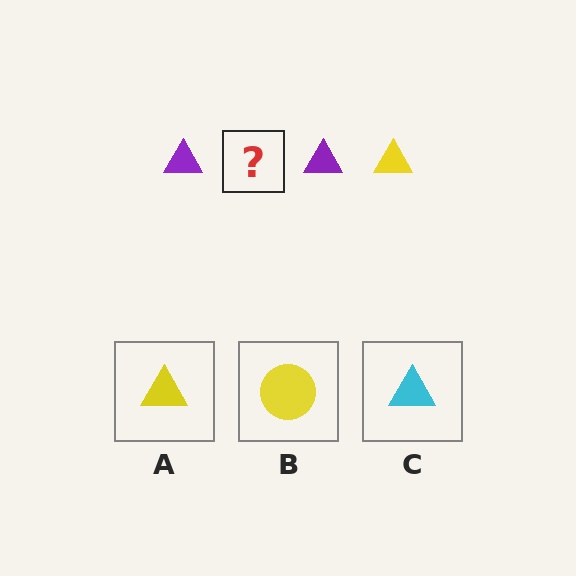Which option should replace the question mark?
Option A.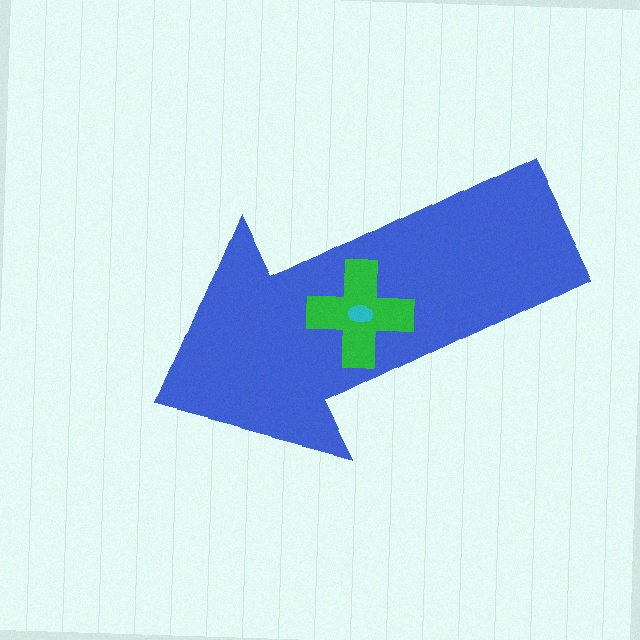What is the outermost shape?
The blue arrow.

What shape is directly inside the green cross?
The cyan ellipse.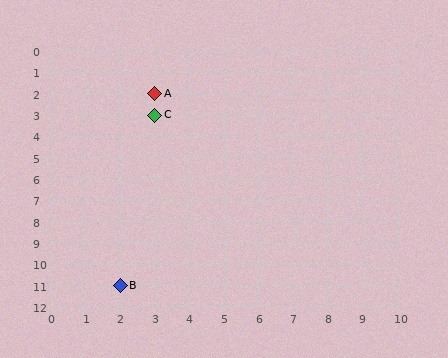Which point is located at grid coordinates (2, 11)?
Point B is at (2, 11).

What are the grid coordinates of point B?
Point B is at grid coordinates (2, 11).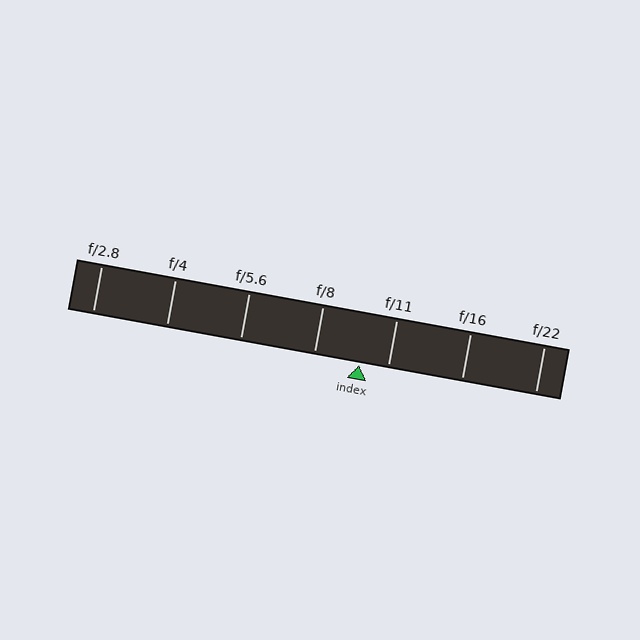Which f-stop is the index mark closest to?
The index mark is closest to f/11.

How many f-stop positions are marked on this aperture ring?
There are 7 f-stop positions marked.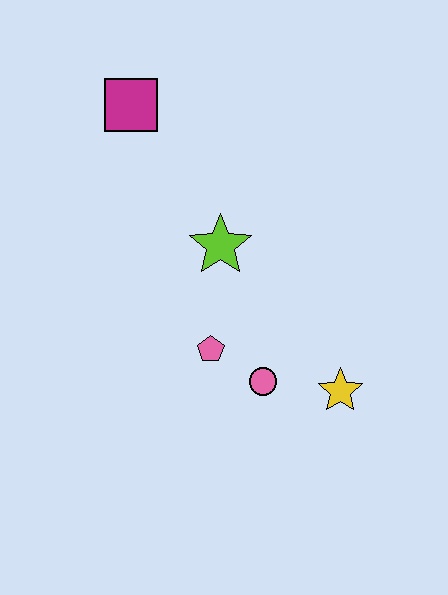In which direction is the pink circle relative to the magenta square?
The pink circle is below the magenta square.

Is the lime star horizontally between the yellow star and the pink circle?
No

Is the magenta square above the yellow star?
Yes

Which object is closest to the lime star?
The pink pentagon is closest to the lime star.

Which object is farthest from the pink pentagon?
The magenta square is farthest from the pink pentagon.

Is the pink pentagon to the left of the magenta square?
No